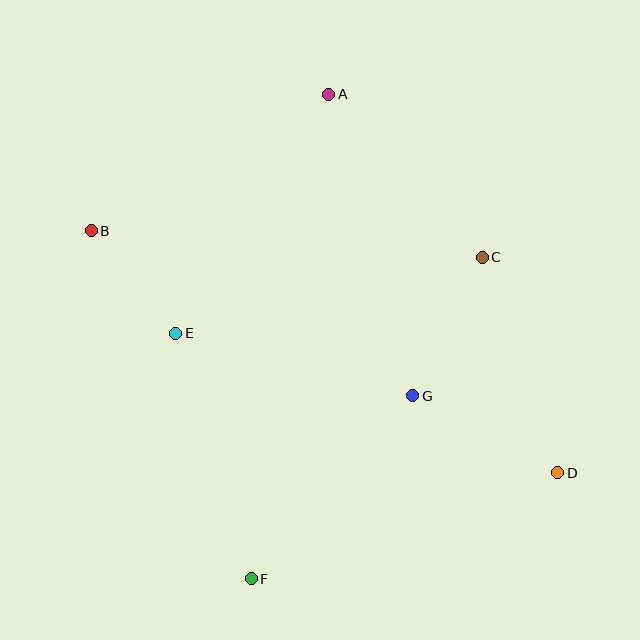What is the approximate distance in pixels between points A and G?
The distance between A and G is approximately 313 pixels.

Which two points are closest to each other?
Points B and E are closest to each other.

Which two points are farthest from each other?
Points B and D are farthest from each other.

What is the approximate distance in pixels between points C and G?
The distance between C and G is approximately 155 pixels.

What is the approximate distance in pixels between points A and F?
The distance between A and F is approximately 491 pixels.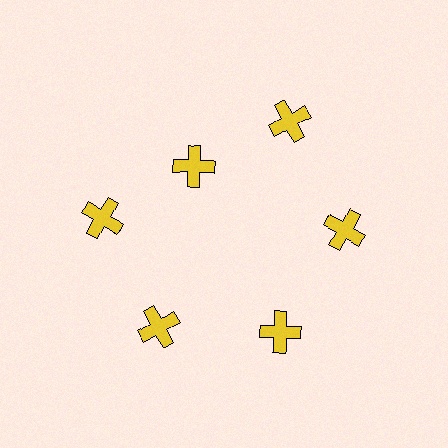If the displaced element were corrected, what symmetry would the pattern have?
It would have 6-fold rotational symmetry — the pattern would map onto itself every 60 degrees.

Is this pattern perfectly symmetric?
No. The 6 yellow crosses are arranged in a ring, but one element near the 11 o'clock position is pulled inward toward the center, breaking the 6-fold rotational symmetry.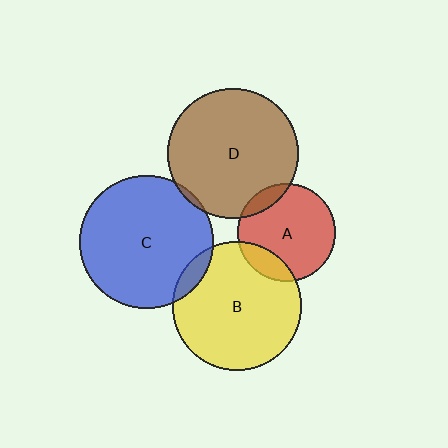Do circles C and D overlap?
Yes.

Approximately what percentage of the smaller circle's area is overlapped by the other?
Approximately 5%.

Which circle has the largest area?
Circle C (blue).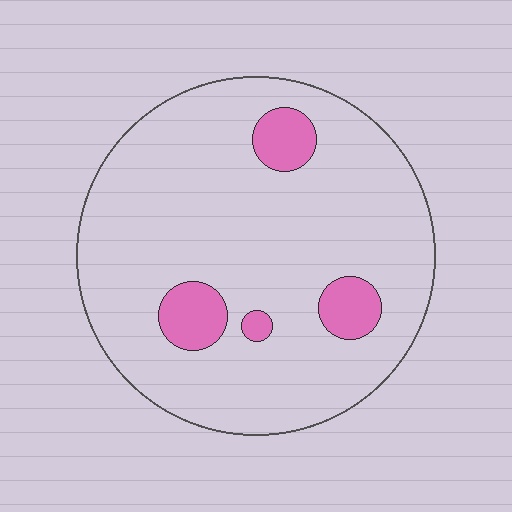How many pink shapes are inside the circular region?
4.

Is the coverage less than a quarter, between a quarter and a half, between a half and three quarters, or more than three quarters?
Less than a quarter.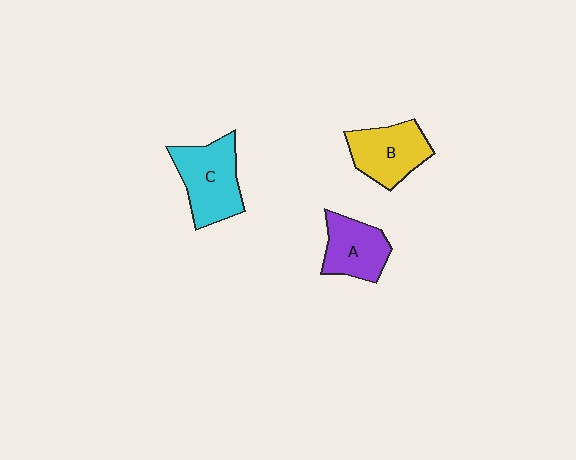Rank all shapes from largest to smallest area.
From largest to smallest: C (cyan), B (yellow), A (purple).